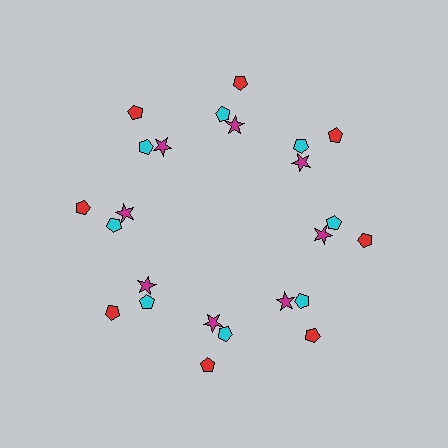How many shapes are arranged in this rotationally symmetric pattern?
There are 24 shapes, arranged in 8 groups of 3.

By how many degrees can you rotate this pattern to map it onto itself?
The pattern maps onto itself every 45 degrees of rotation.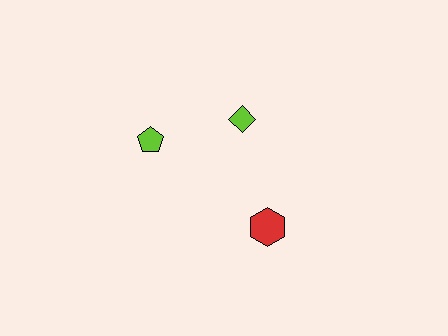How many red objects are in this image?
There is 1 red object.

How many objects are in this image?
There are 3 objects.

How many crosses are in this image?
There are no crosses.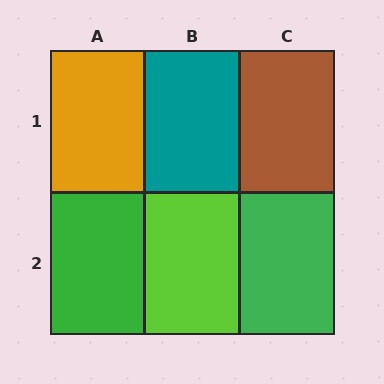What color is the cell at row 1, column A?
Orange.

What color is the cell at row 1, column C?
Brown.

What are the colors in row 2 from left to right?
Green, lime, green.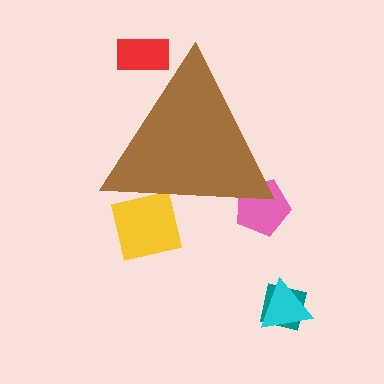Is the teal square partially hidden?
No, the teal square is fully visible.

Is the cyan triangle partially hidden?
No, the cyan triangle is fully visible.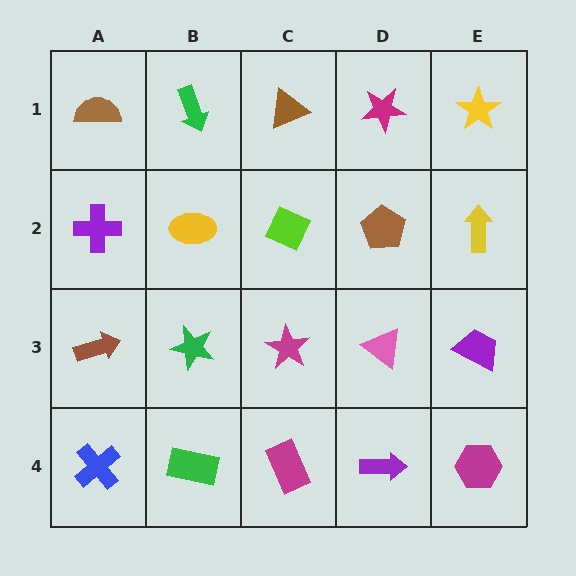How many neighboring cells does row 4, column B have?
3.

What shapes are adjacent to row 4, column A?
A brown arrow (row 3, column A), a green rectangle (row 4, column B).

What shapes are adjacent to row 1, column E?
A yellow arrow (row 2, column E), a magenta star (row 1, column D).